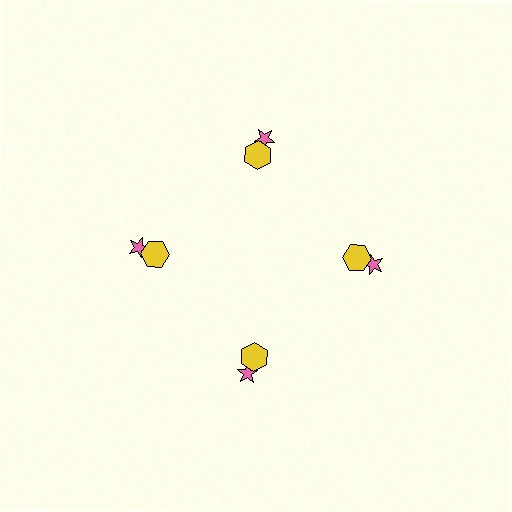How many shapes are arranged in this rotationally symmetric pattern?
There are 8 shapes, arranged in 4 groups of 2.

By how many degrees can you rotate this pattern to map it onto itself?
The pattern maps onto itself every 90 degrees of rotation.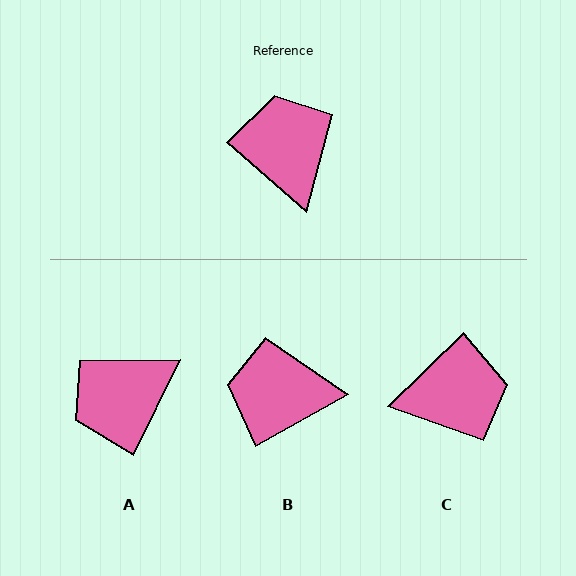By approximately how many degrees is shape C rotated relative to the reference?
Approximately 95 degrees clockwise.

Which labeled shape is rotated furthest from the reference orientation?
A, about 105 degrees away.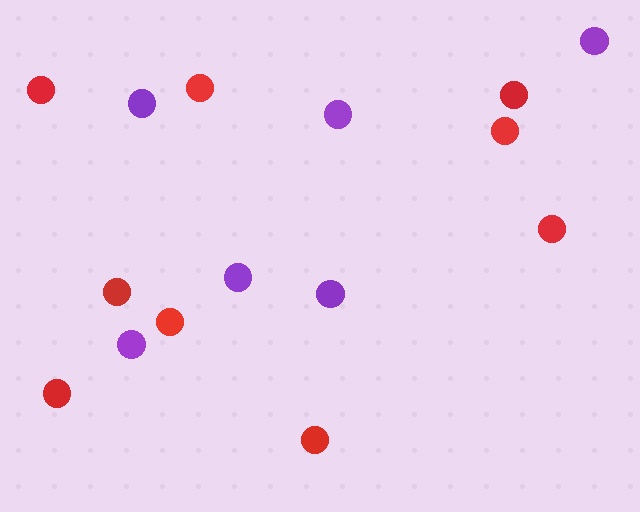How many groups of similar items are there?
There are 2 groups: one group of red circles (9) and one group of purple circles (6).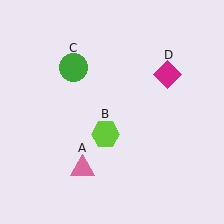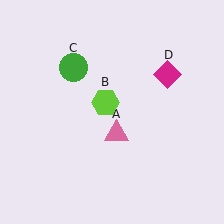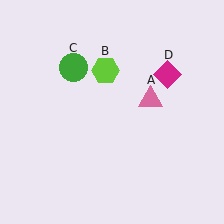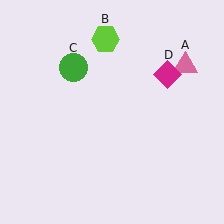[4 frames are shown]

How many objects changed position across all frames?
2 objects changed position: pink triangle (object A), lime hexagon (object B).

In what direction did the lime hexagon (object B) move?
The lime hexagon (object B) moved up.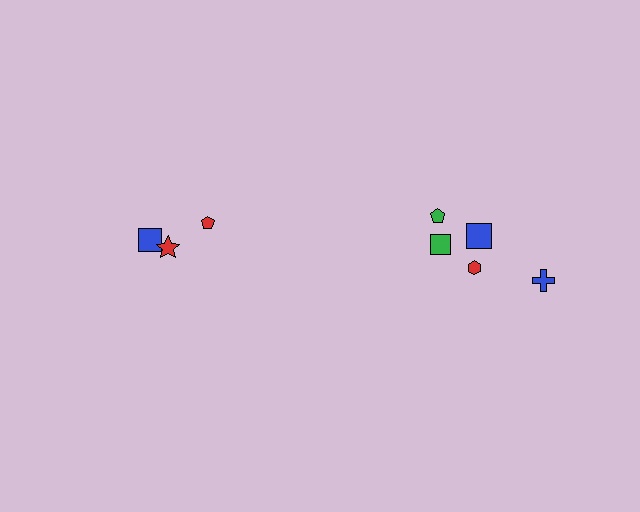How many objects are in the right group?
There are 5 objects.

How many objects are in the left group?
There are 3 objects.